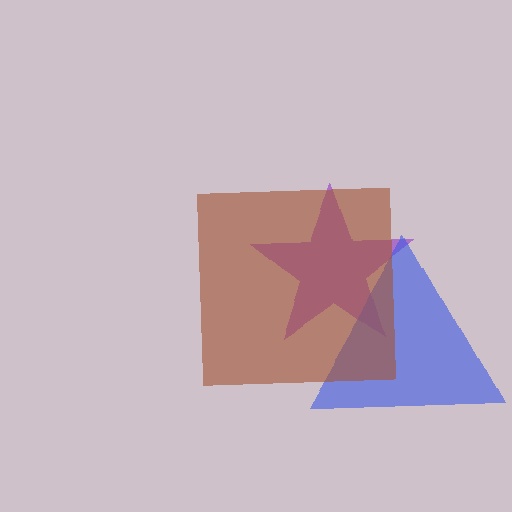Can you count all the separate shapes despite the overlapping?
Yes, there are 3 separate shapes.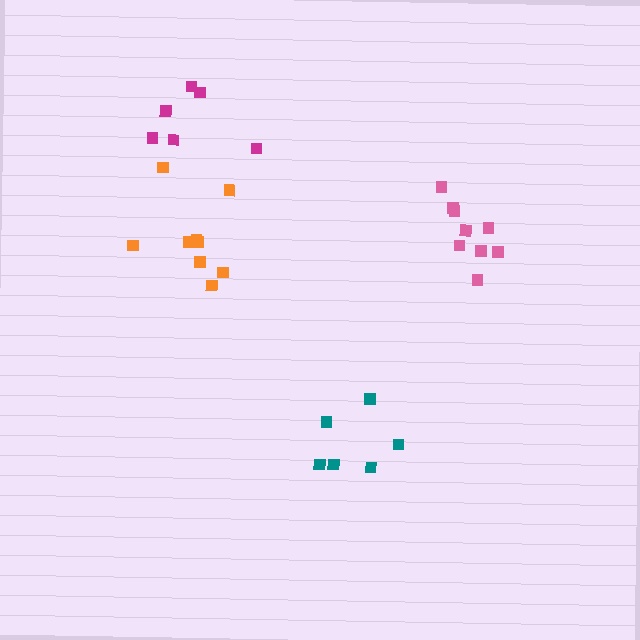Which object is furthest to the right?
The pink cluster is rightmost.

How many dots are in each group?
Group 1: 9 dots, Group 2: 9 dots, Group 3: 6 dots, Group 4: 6 dots (30 total).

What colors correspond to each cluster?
The clusters are colored: pink, orange, teal, magenta.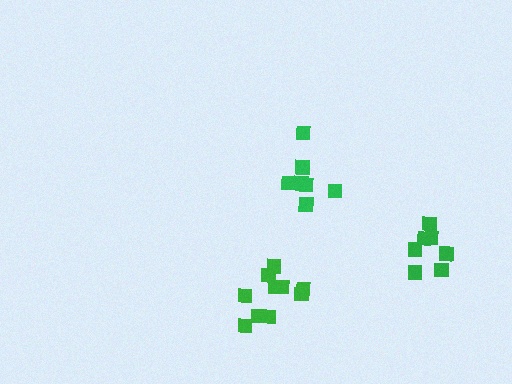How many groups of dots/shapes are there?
There are 3 groups.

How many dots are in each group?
Group 1: 8 dots, Group 2: 11 dots, Group 3: 8 dots (27 total).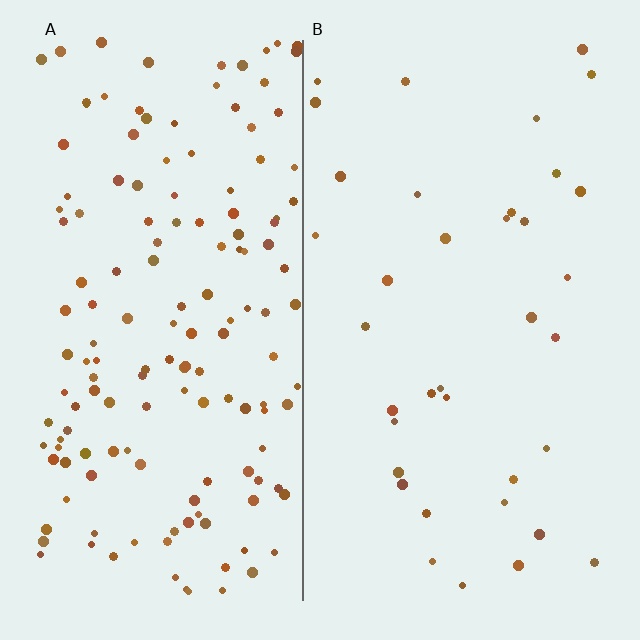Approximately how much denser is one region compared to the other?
Approximately 4.1× — region A over region B.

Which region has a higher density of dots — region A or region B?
A (the left).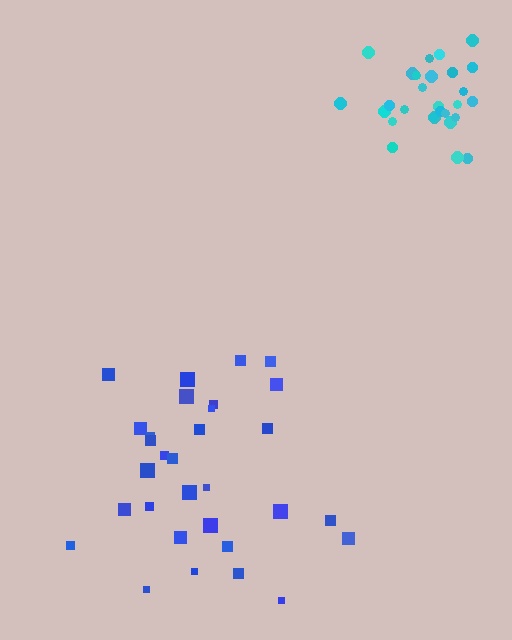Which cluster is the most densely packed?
Cyan.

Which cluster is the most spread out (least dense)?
Blue.